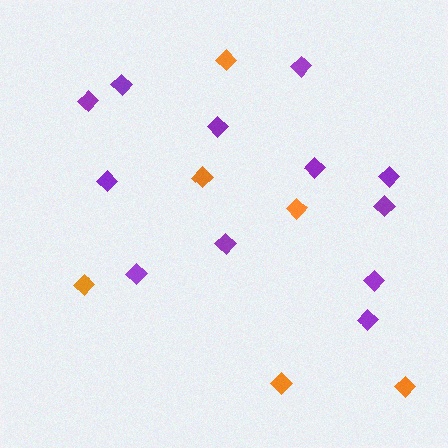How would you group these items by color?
There are 2 groups: one group of purple diamonds (12) and one group of orange diamonds (6).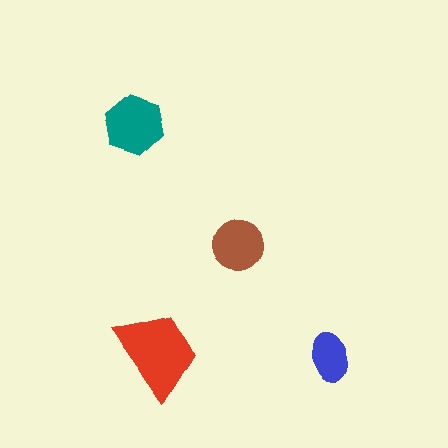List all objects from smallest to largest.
The blue ellipse, the brown circle, the teal hexagon, the red trapezoid.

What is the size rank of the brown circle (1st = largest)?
3rd.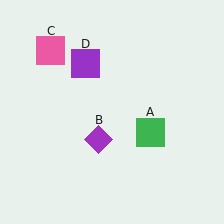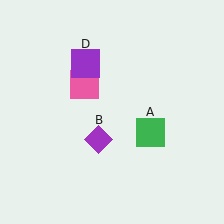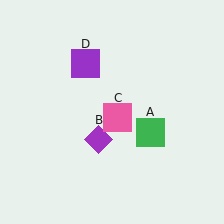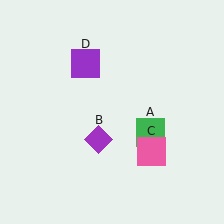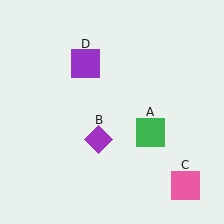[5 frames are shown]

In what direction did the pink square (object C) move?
The pink square (object C) moved down and to the right.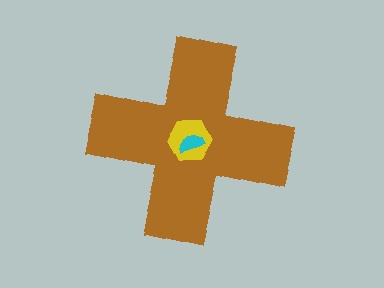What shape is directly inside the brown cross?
The yellow hexagon.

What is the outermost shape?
The brown cross.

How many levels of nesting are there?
3.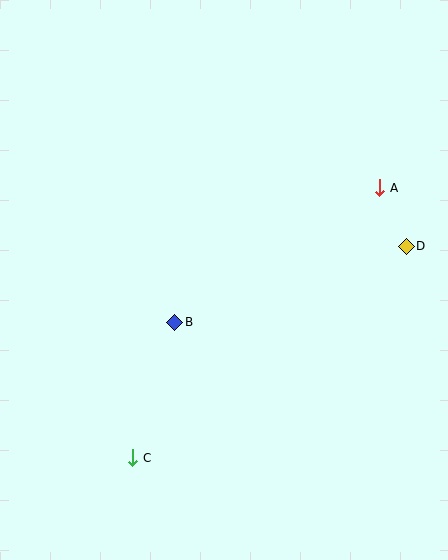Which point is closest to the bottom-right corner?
Point D is closest to the bottom-right corner.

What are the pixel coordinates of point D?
Point D is at (406, 246).